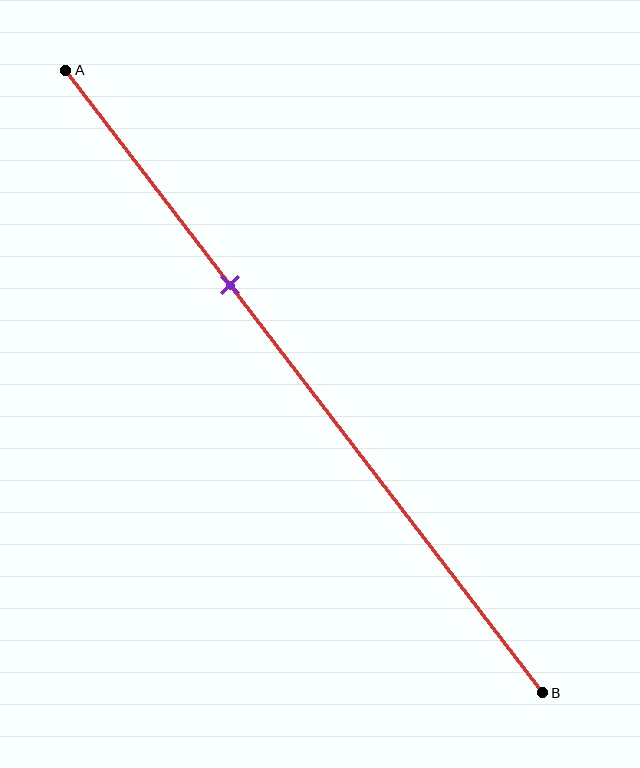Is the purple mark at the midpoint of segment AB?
No, the mark is at about 35% from A, not at the 50% midpoint.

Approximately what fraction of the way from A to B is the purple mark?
The purple mark is approximately 35% of the way from A to B.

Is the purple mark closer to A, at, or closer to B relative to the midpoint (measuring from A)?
The purple mark is closer to point A than the midpoint of segment AB.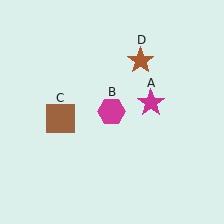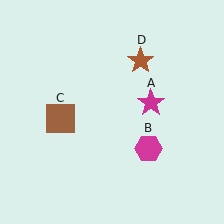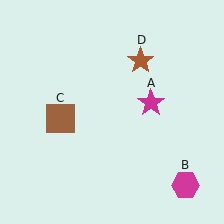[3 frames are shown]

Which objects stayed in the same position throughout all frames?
Magenta star (object A) and brown square (object C) and brown star (object D) remained stationary.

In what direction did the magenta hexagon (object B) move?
The magenta hexagon (object B) moved down and to the right.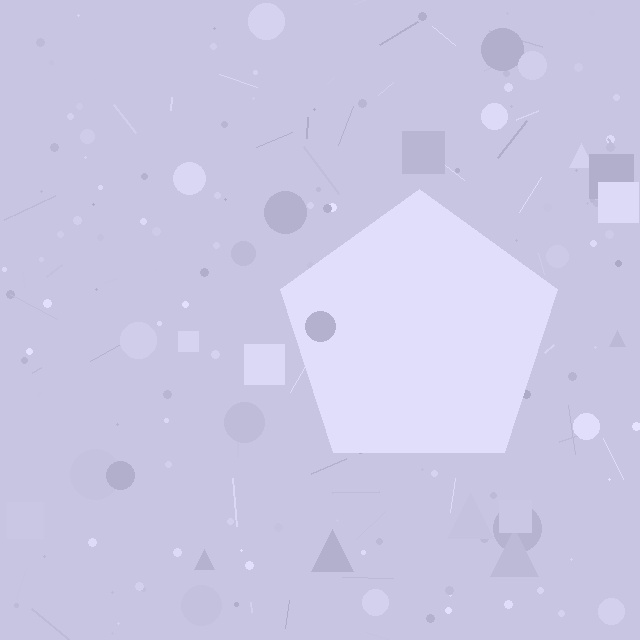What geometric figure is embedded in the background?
A pentagon is embedded in the background.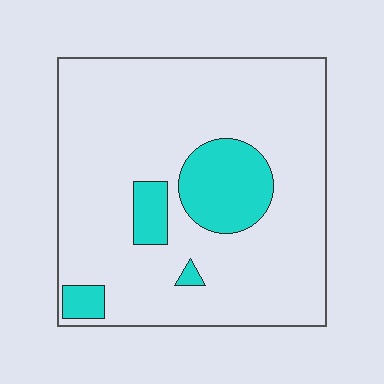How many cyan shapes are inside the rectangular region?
4.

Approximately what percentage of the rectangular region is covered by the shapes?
Approximately 15%.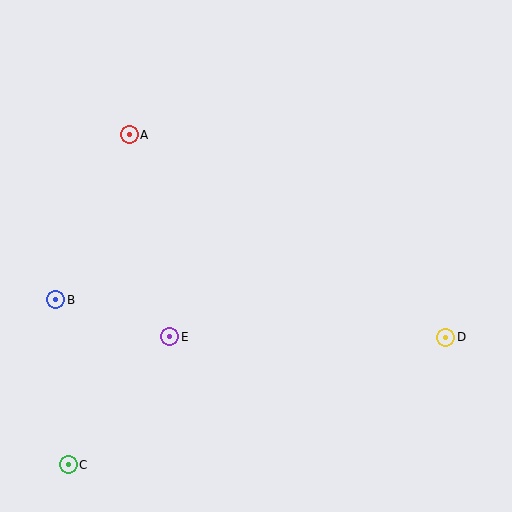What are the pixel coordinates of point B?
Point B is at (56, 300).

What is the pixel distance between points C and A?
The distance between C and A is 336 pixels.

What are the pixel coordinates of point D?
Point D is at (446, 337).